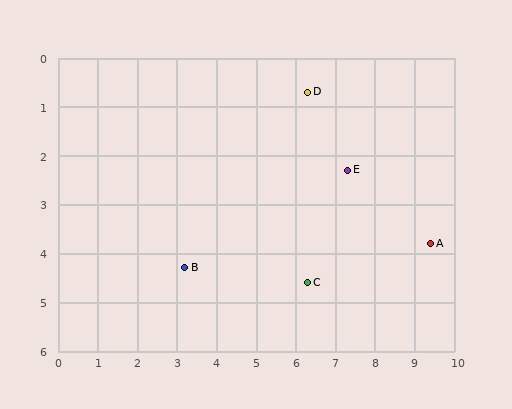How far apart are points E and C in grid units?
Points E and C are about 2.5 grid units apart.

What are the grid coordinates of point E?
Point E is at approximately (7.3, 2.3).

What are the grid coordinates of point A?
Point A is at approximately (9.4, 3.8).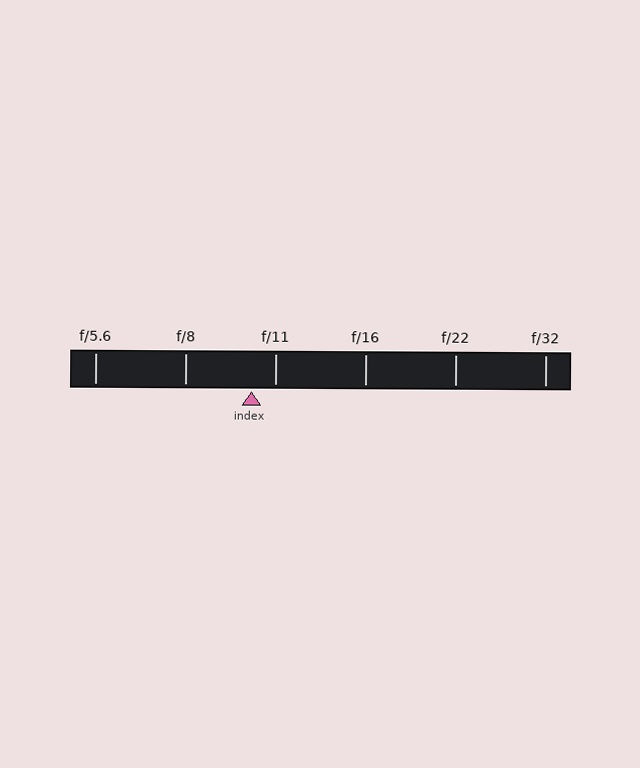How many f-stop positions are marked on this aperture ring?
There are 6 f-stop positions marked.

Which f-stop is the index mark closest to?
The index mark is closest to f/11.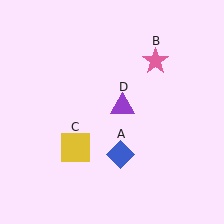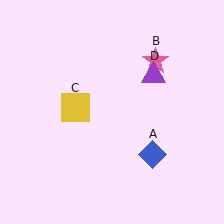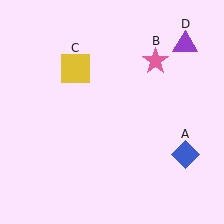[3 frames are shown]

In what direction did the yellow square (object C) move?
The yellow square (object C) moved up.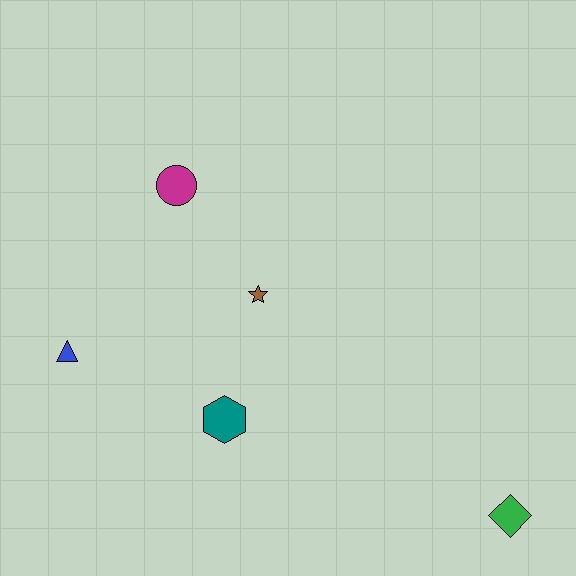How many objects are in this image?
There are 5 objects.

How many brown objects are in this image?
There is 1 brown object.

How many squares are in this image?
There are no squares.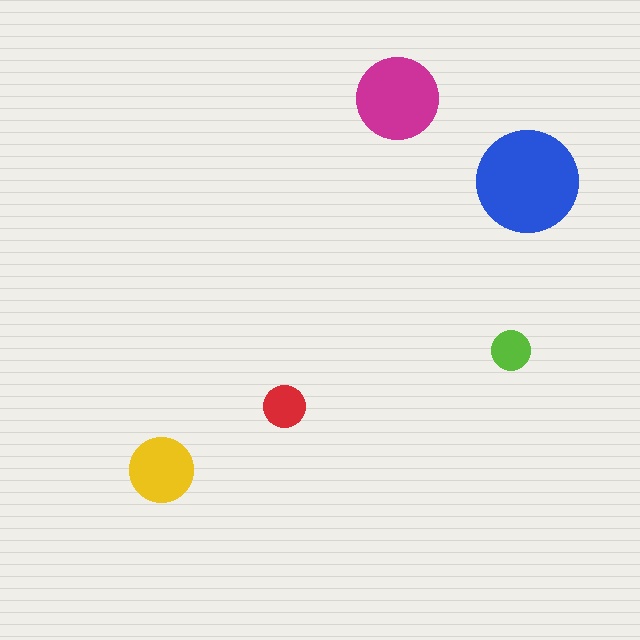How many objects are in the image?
There are 5 objects in the image.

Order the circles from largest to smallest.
the blue one, the magenta one, the yellow one, the red one, the lime one.